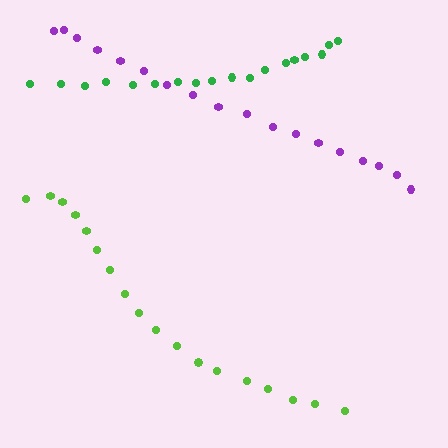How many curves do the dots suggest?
There are 3 distinct paths.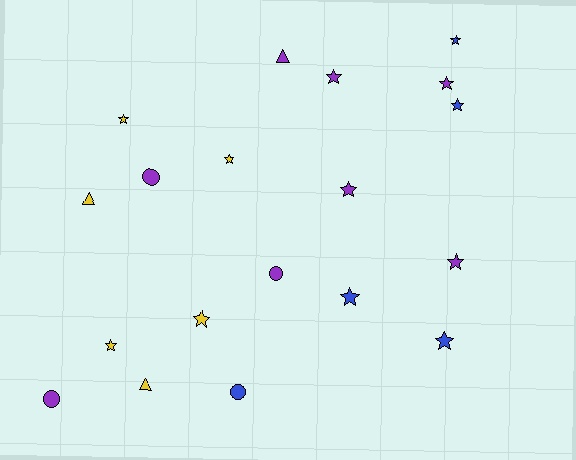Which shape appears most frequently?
Star, with 12 objects.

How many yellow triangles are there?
There are 2 yellow triangles.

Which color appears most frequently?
Purple, with 8 objects.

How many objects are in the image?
There are 19 objects.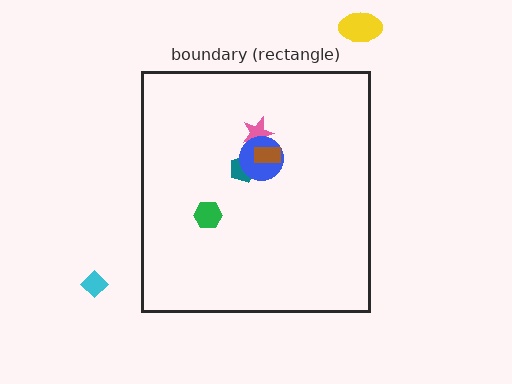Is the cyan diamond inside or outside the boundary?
Outside.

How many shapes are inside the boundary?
5 inside, 2 outside.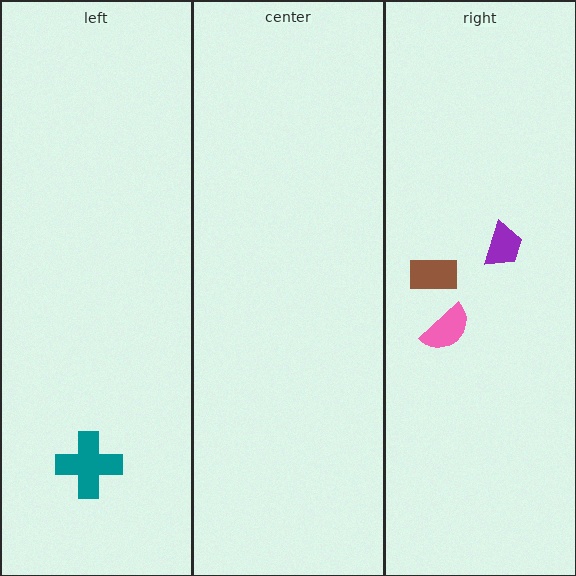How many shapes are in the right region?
3.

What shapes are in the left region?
The teal cross.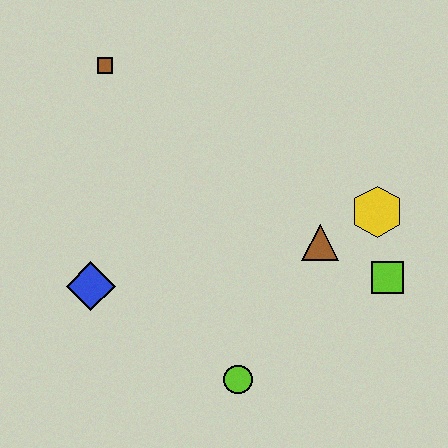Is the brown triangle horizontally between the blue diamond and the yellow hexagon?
Yes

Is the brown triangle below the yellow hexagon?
Yes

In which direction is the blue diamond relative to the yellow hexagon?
The blue diamond is to the left of the yellow hexagon.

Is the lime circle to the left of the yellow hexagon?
Yes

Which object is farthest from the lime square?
The brown square is farthest from the lime square.